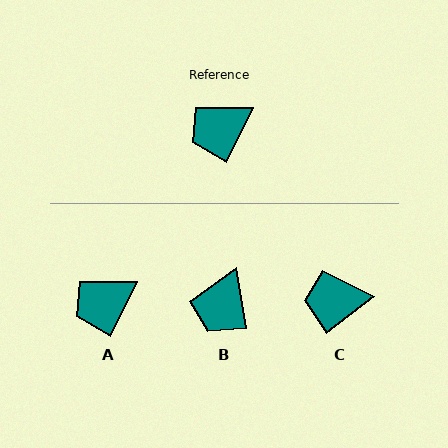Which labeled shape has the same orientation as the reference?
A.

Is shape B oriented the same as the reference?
No, it is off by about 36 degrees.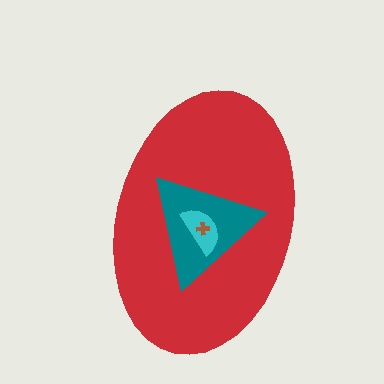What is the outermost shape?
The red ellipse.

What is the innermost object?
The brown cross.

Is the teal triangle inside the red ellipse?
Yes.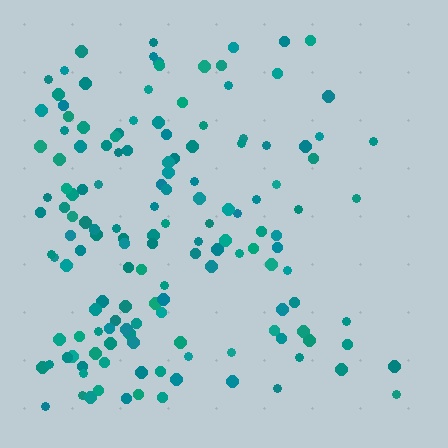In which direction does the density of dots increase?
From right to left, with the left side densest.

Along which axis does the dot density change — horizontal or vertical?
Horizontal.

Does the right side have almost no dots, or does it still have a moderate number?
Still a moderate number, just noticeably fewer than the left.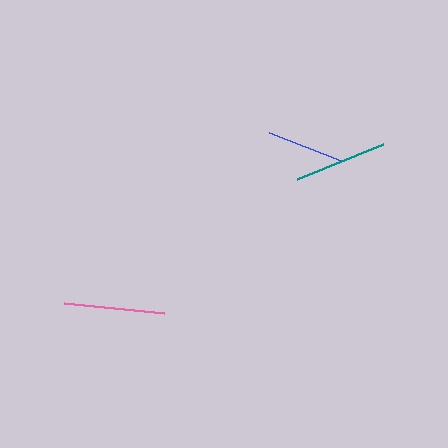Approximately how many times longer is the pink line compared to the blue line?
The pink line is approximately 1.3 times the length of the blue line.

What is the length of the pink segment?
The pink segment is approximately 101 pixels long.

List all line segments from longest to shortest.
From longest to shortest: pink, teal, blue.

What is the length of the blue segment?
The blue segment is approximately 78 pixels long.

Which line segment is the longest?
The pink line is the longest at approximately 101 pixels.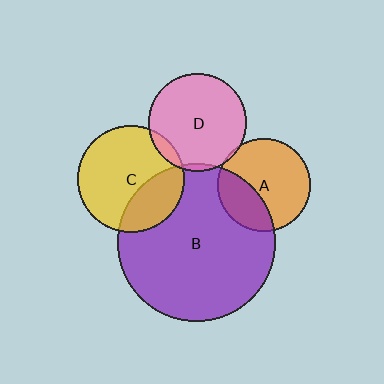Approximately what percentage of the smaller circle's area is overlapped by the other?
Approximately 5%.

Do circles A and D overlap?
Yes.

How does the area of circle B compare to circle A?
Approximately 2.9 times.